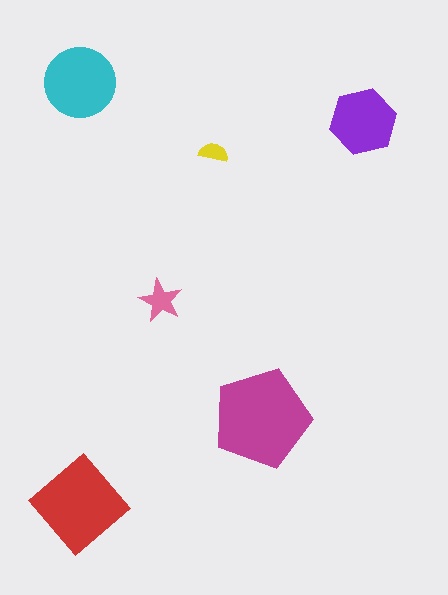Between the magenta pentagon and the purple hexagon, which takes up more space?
The magenta pentagon.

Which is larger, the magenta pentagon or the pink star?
The magenta pentagon.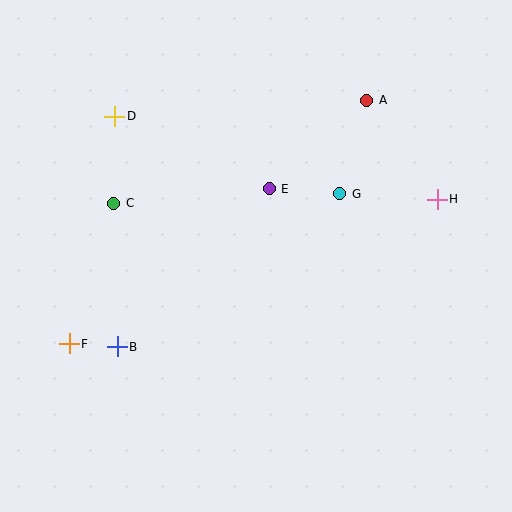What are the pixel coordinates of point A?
Point A is at (367, 100).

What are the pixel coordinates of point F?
Point F is at (69, 344).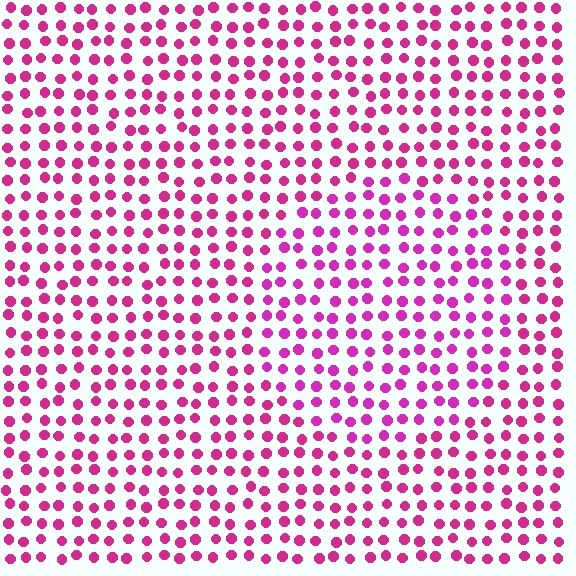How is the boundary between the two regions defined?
The boundary is defined purely by a slight shift in hue (about 16 degrees). Spacing, size, and orientation are identical on both sides.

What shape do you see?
I see a circle.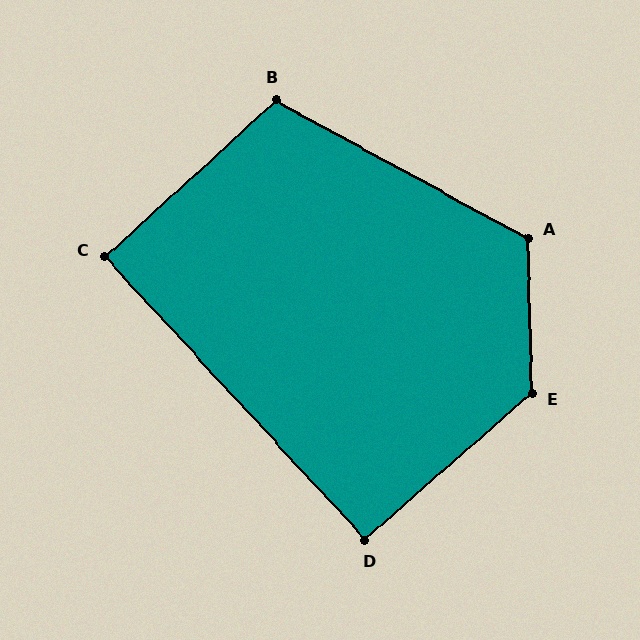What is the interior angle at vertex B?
Approximately 109 degrees (obtuse).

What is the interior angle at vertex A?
Approximately 120 degrees (obtuse).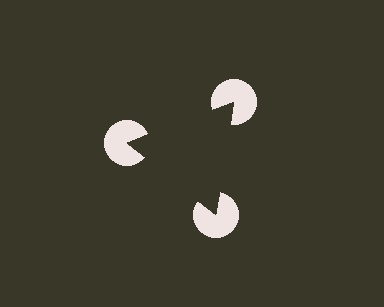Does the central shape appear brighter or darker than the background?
It typically appears slightly darker than the background, even though no actual brightness change is drawn.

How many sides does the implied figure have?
3 sides.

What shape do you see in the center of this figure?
An illusory triangle — its edges are inferred from the aligned wedge cuts in the pac-man discs, not physically drawn.